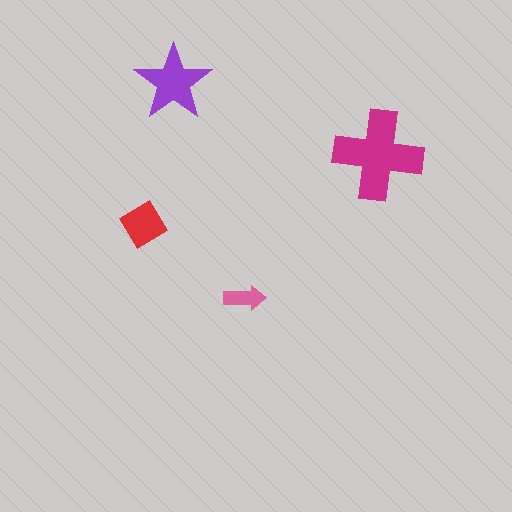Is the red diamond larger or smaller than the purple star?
Smaller.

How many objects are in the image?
There are 4 objects in the image.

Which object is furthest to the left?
The red diamond is leftmost.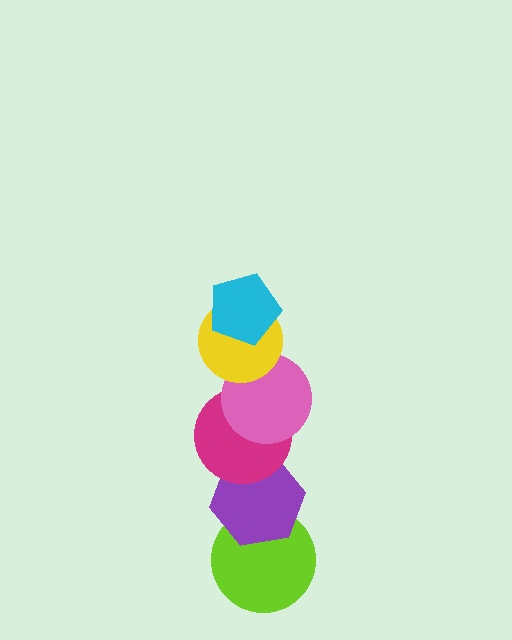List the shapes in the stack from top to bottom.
From top to bottom: the cyan pentagon, the yellow circle, the pink circle, the magenta circle, the purple hexagon, the lime circle.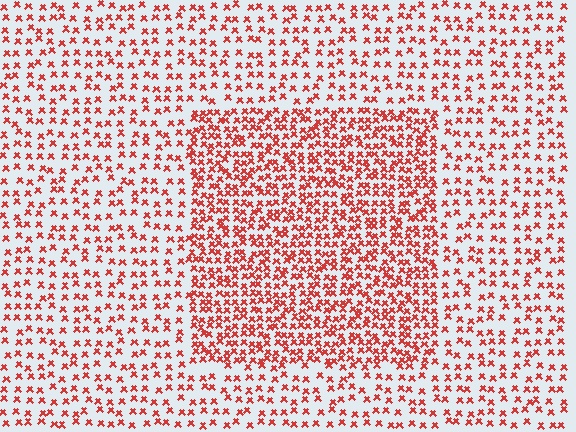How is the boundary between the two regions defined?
The boundary is defined by a change in element density (approximately 2.0x ratio). All elements are the same color, size, and shape.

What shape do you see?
I see a rectangle.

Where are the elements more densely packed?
The elements are more densely packed inside the rectangle boundary.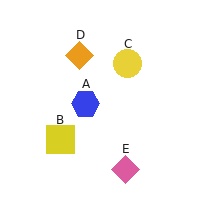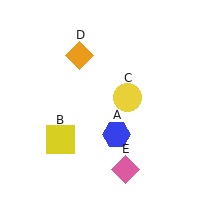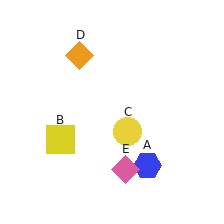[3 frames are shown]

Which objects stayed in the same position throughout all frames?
Yellow square (object B) and orange diamond (object D) and pink diamond (object E) remained stationary.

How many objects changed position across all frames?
2 objects changed position: blue hexagon (object A), yellow circle (object C).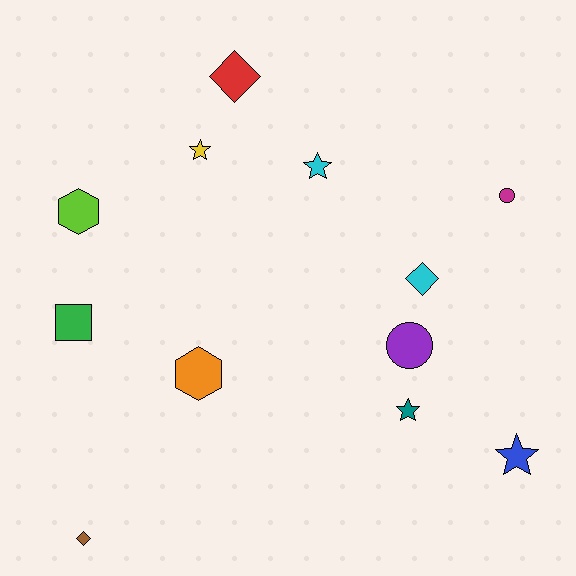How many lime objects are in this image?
There is 1 lime object.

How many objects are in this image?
There are 12 objects.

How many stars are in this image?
There are 4 stars.